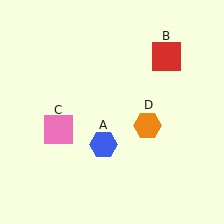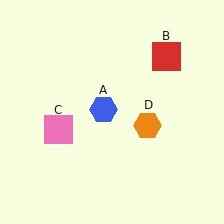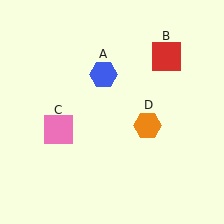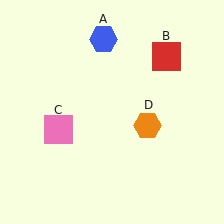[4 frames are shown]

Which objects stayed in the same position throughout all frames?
Red square (object B) and pink square (object C) and orange hexagon (object D) remained stationary.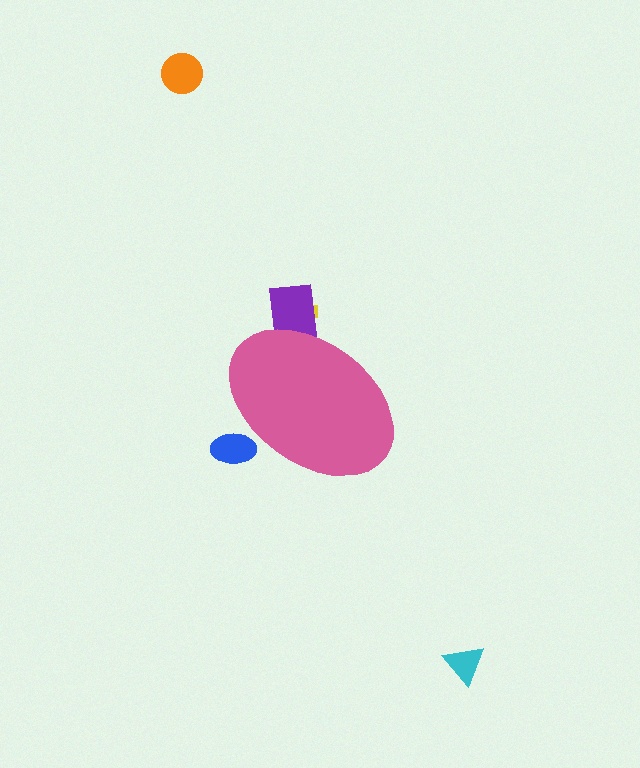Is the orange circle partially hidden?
No, the orange circle is fully visible.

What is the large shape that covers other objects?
A pink ellipse.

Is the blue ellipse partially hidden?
Yes, the blue ellipse is partially hidden behind the pink ellipse.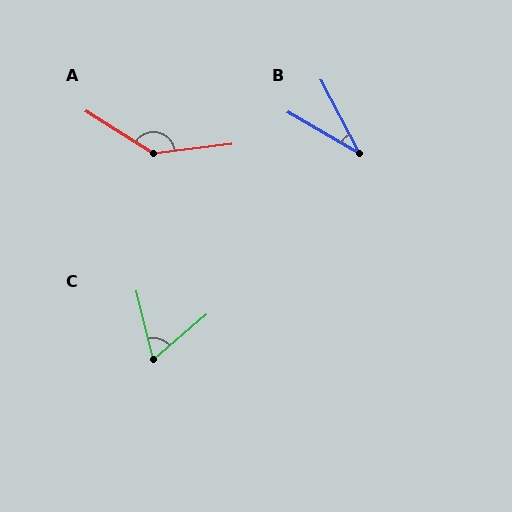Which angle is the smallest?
B, at approximately 32 degrees.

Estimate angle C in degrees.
Approximately 63 degrees.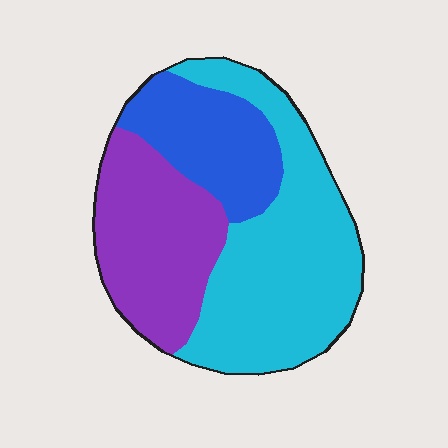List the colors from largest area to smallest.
From largest to smallest: cyan, purple, blue.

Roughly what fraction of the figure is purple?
Purple takes up between a quarter and a half of the figure.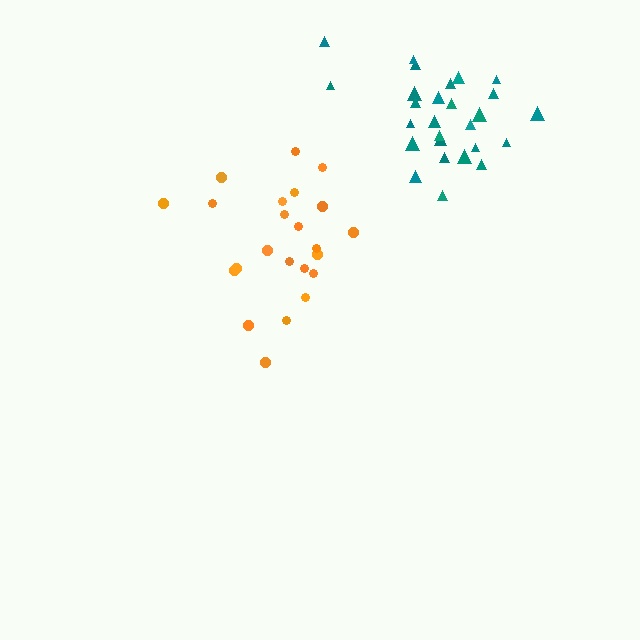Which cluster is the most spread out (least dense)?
Orange.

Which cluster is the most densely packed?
Teal.